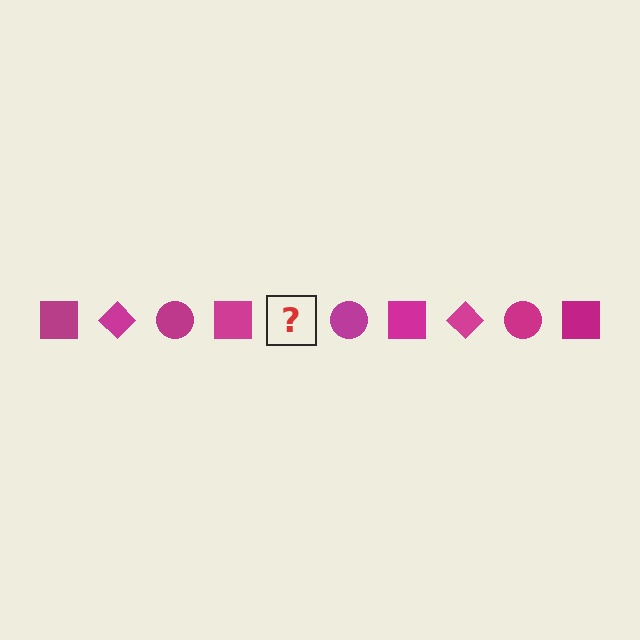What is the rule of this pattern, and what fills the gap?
The rule is that the pattern cycles through square, diamond, circle shapes in magenta. The gap should be filled with a magenta diamond.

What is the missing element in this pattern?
The missing element is a magenta diamond.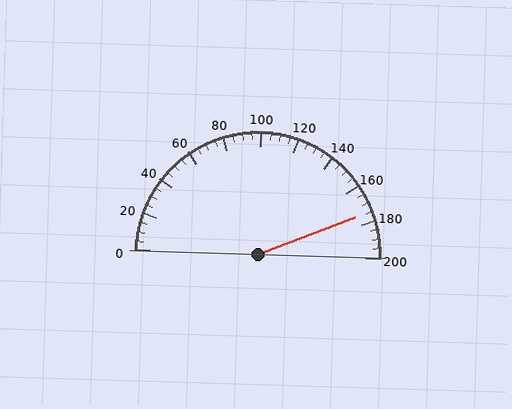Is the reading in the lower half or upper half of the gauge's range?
The reading is in the upper half of the range (0 to 200).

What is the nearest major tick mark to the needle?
The nearest major tick mark is 180.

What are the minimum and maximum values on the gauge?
The gauge ranges from 0 to 200.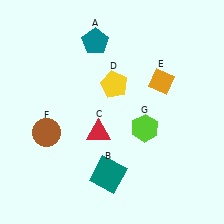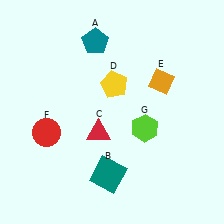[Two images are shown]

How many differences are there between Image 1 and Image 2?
There is 1 difference between the two images.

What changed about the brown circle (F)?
In Image 1, F is brown. In Image 2, it changed to red.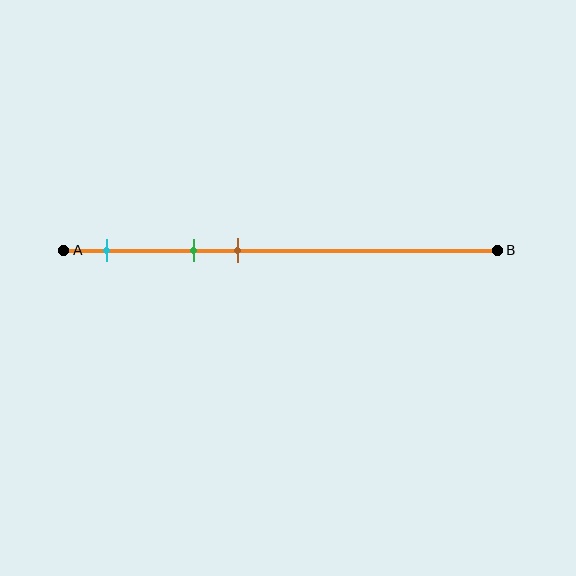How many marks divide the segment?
There are 3 marks dividing the segment.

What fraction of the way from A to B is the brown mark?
The brown mark is approximately 40% (0.4) of the way from A to B.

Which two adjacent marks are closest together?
The green and brown marks are the closest adjacent pair.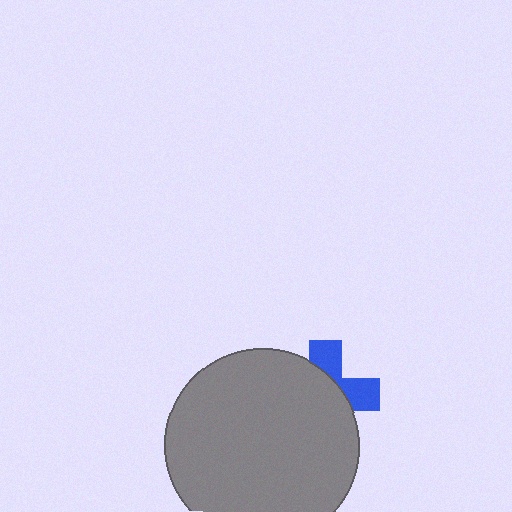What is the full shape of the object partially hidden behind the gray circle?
The partially hidden object is a blue cross.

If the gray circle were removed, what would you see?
You would see the complete blue cross.